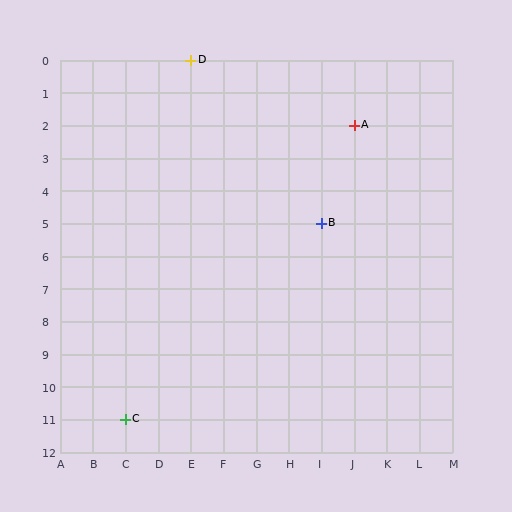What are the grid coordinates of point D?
Point D is at grid coordinates (E, 0).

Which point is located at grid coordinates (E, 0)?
Point D is at (E, 0).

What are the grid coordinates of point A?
Point A is at grid coordinates (J, 2).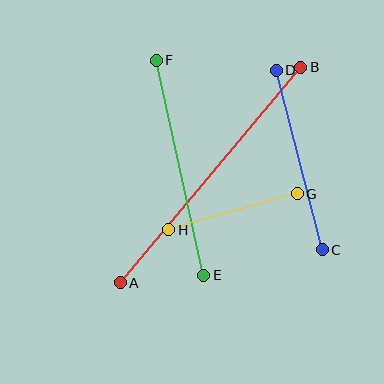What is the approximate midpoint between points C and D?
The midpoint is at approximately (299, 160) pixels.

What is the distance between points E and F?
The distance is approximately 220 pixels.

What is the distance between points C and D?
The distance is approximately 185 pixels.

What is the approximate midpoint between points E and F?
The midpoint is at approximately (180, 168) pixels.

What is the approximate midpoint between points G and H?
The midpoint is at approximately (233, 212) pixels.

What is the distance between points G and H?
The distance is approximately 134 pixels.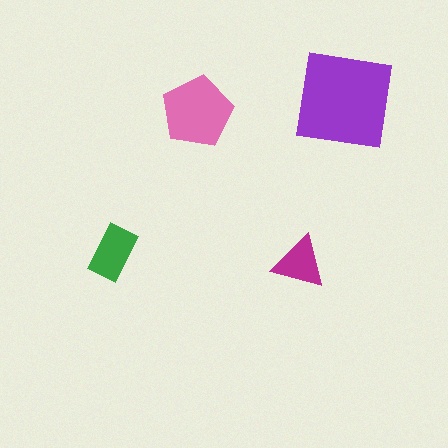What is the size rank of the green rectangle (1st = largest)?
3rd.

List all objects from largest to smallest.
The purple square, the pink pentagon, the green rectangle, the magenta triangle.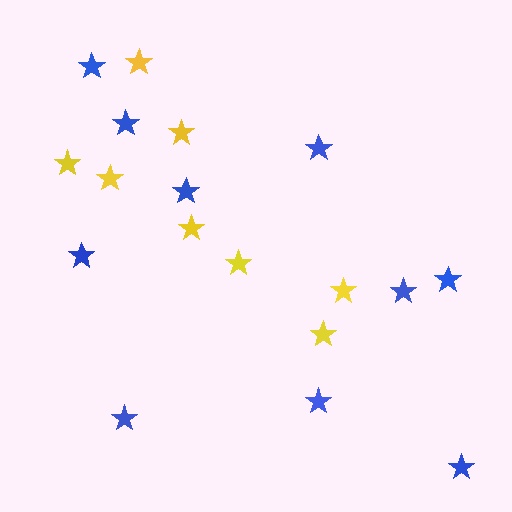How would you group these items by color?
There are 2 groups: one group of yellow stars (8) and one group of blue stars (10).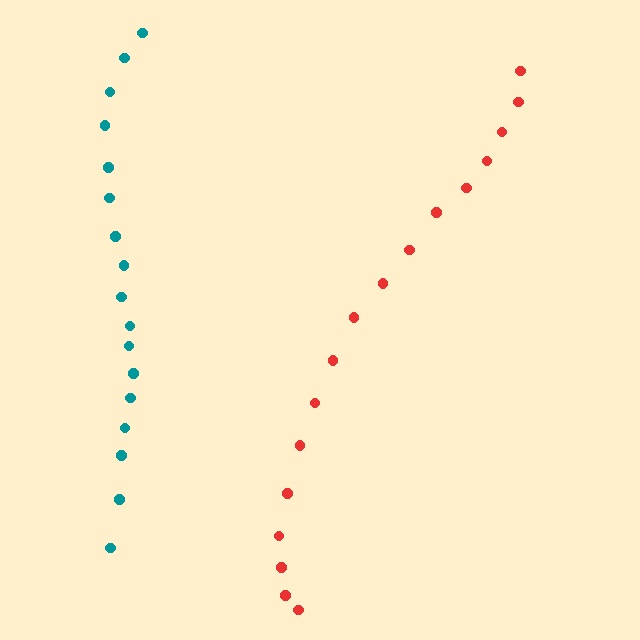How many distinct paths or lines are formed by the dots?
There are 2 distinct paths.